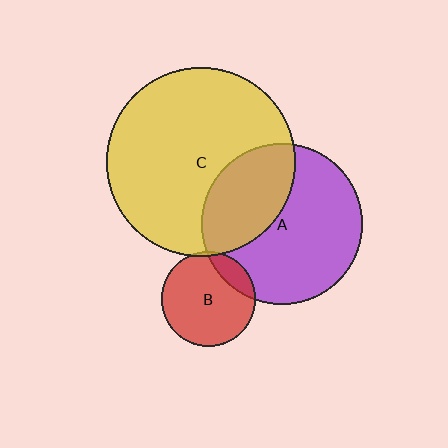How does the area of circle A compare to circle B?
Approximately 2.9 times.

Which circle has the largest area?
Circle C (yellow).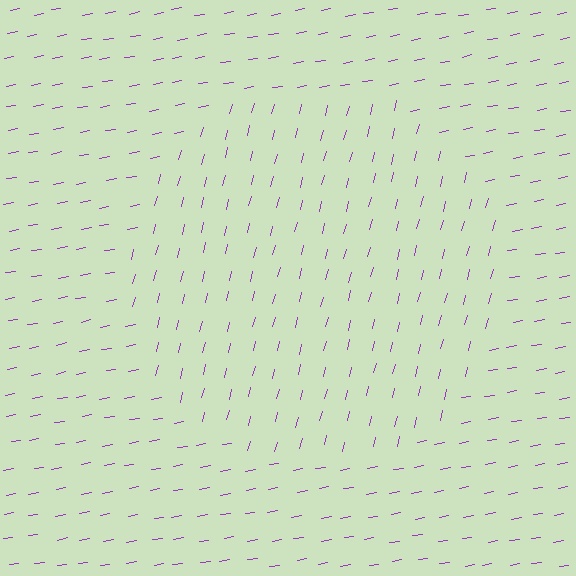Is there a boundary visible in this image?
Yes, there is a texture boundary formed by a change in line orientation.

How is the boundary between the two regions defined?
The boundary is defined purely by a change in line orientation (approximately 66 degrees difference). All lines are the same color and thickness.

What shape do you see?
I see a circle.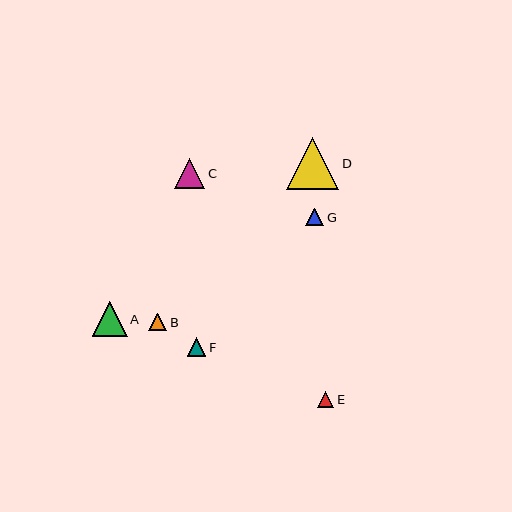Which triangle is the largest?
Triangle D is the largest with a size of approximately 52 pixels.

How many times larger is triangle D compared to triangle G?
Triangle D is approximately 2.9 times the size of triangle G.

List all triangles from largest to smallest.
From largest to smallest: D, A, C, F, G, B, E.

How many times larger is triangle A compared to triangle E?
Triangle A is approximately 2.2 times the size of triangle E.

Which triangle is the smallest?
Triangle E is the smallest with a size of approximately 16 pixels.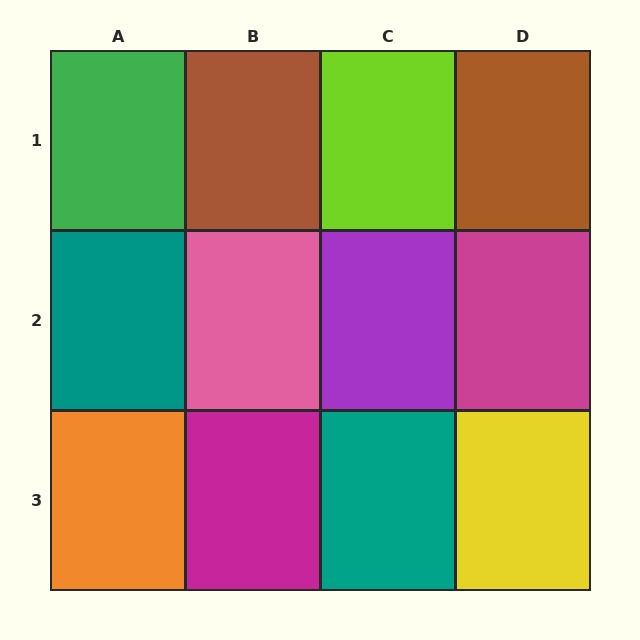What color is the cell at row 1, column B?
Brown.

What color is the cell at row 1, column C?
Lime.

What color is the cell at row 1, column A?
Green.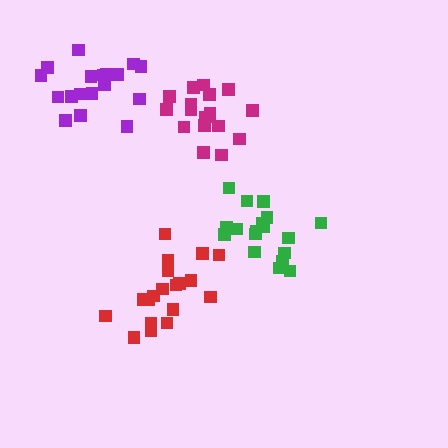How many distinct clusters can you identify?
There are 4 distinct clusters.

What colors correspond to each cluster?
The clusters are colored: red, purple, magenta, green.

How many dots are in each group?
Group 1: 19 dots, Group 2: 19 dots, Group 3: 17 dots, Group 4: 18 dots (73 total).